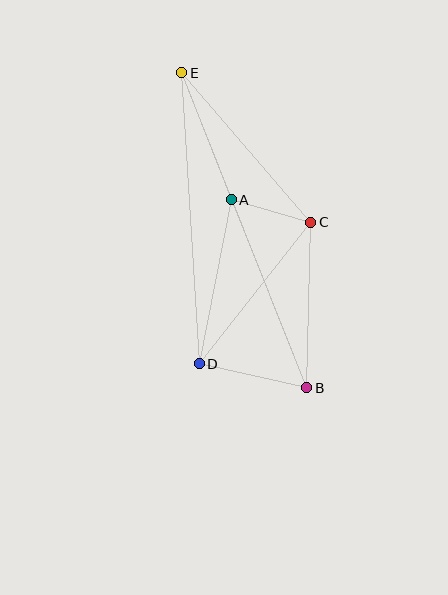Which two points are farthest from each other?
Points B and E are farthest from each other.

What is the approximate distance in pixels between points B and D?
The distance between B and D is approximately 110 pixels.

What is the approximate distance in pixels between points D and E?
The distance between D and E is approximately 292 pixels.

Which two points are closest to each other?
Points A and C are closest to each other.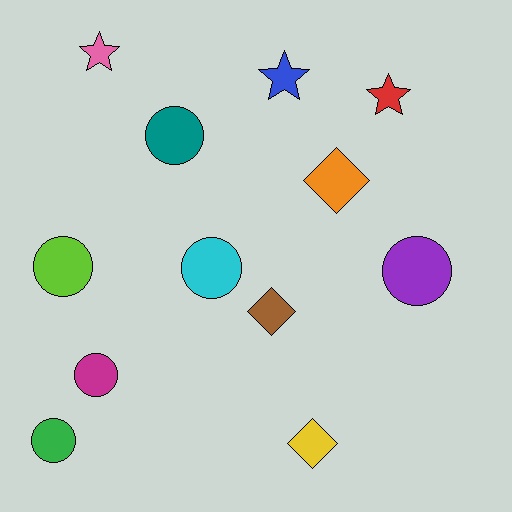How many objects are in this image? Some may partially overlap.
There are 12 objects.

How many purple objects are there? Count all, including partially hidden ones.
There is 1 purple object.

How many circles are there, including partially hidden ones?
There are 6 circles.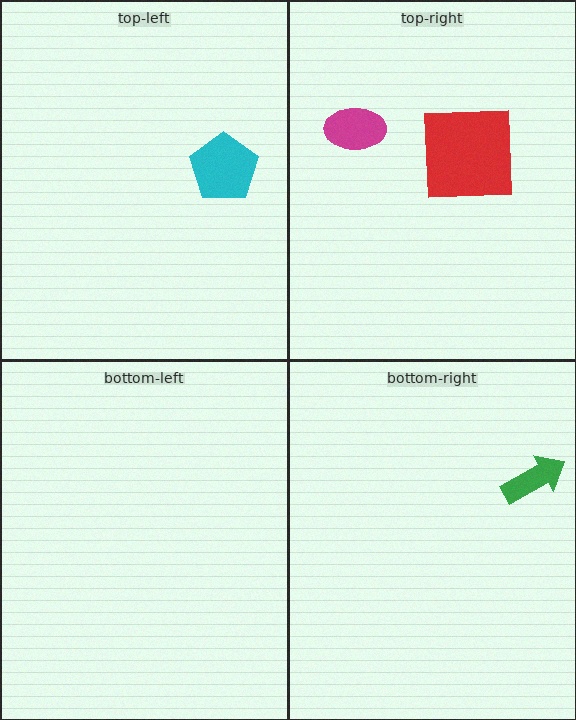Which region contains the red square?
The top-right region.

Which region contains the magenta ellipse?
The top-right region.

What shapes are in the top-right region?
The red square, the magenta ellipse.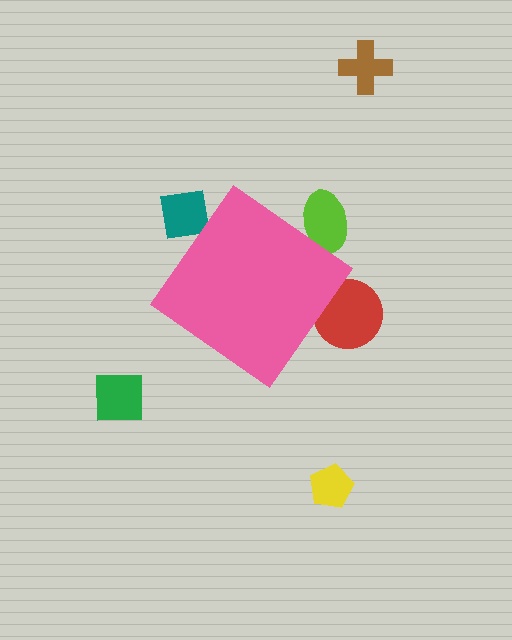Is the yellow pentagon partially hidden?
No, the yellow pentagon is fully visible.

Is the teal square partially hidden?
Yes, the teal square is partially hidden behind the pink diamond.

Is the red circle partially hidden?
Yes, the red circle is partially hidden behind the pink diamond.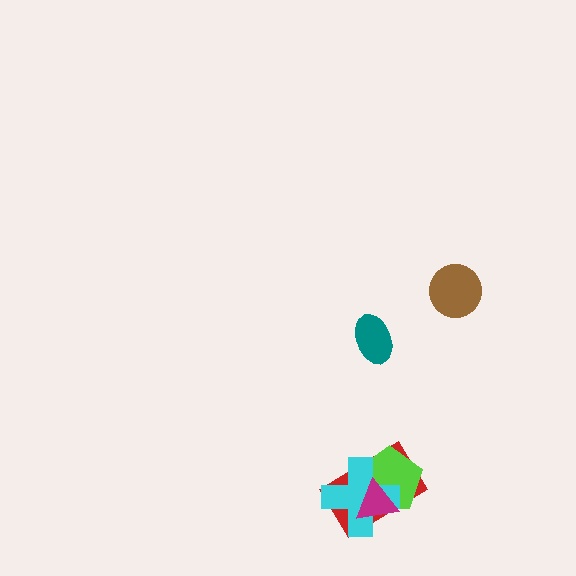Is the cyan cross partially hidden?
Yes, it is partially covered by another shape.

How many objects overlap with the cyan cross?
3 objects overlap with the cyan cross.